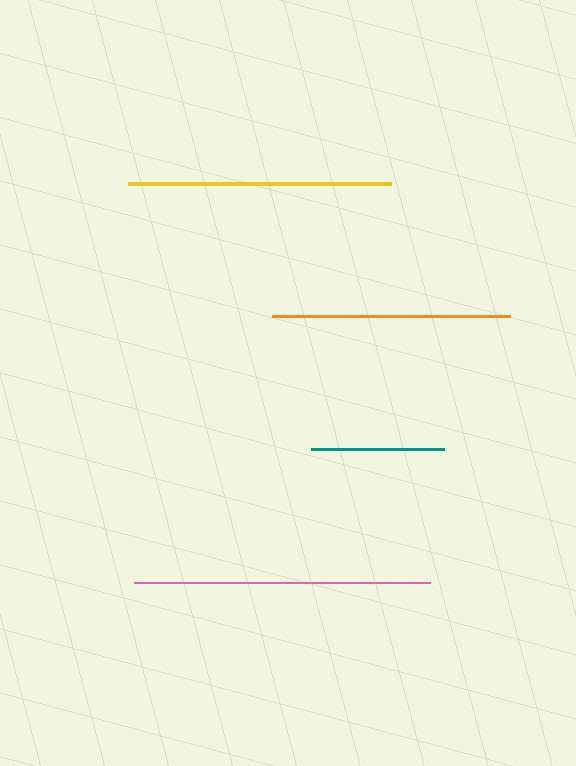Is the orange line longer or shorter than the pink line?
The pink line is longer than the orange line.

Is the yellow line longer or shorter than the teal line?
The yellow line is longer than the teal line.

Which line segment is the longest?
The pink line is the longest at approximately 296 pixels.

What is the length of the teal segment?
The teal segment is approximately 133 pixels long.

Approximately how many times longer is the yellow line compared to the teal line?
The yellow line is approximately 2.0 times the length of the teal line.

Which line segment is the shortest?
The teal line is the shortest at approximately 133 pixels.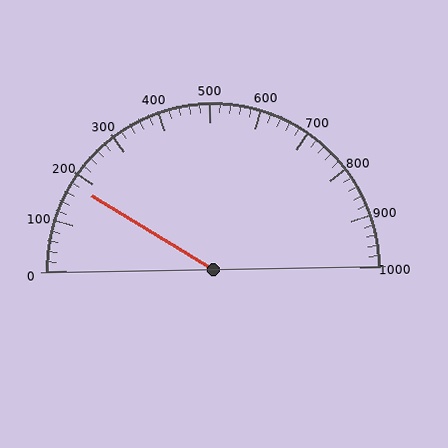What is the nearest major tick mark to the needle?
The nearest major tick mark is 200.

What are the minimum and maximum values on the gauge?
The gauge ranges from 0 to 1000.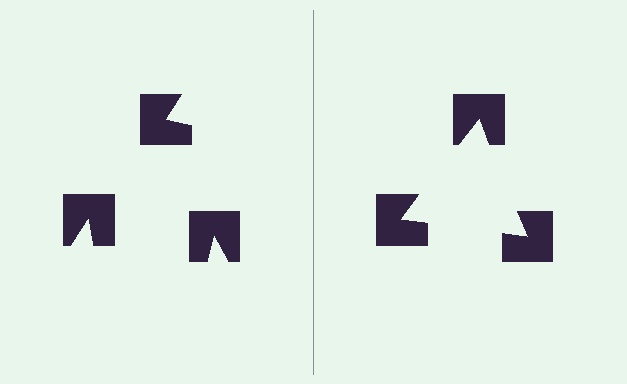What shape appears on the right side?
An illusory triangle.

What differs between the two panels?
The notched squares are positioned identically on both sides; only the wedge orientations differ. On the right they align to a triangle; on the left they are misaligned.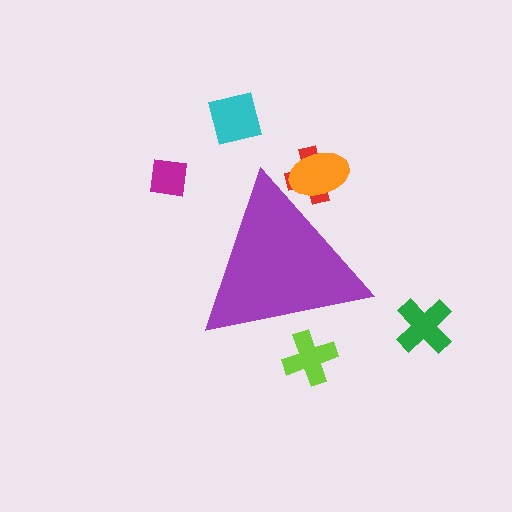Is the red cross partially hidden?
Yes, the red cross is partially hidden behind the purple triangle.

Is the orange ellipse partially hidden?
Yes, the orange ellipse is partially hidden behind the purple triangle.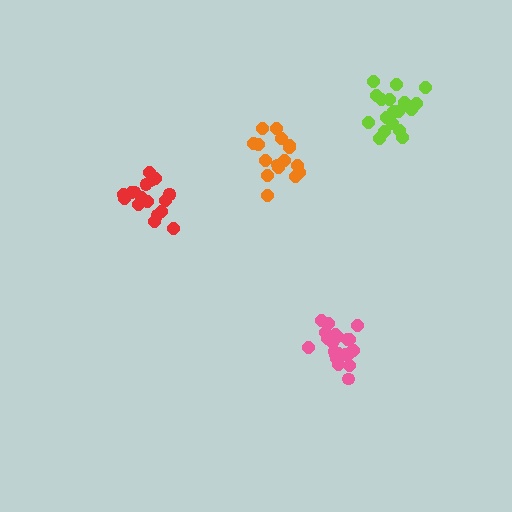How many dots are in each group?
Group 1: 16 dots, Group 2: 18 dots, Group 3: 18 dots, Group 4: 21 dots (73 total).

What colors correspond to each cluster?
The clusters are colored: orange, lime, red, pink.